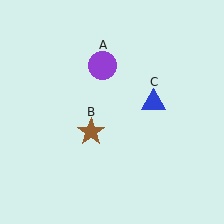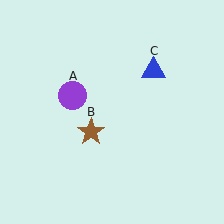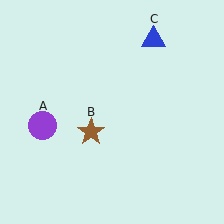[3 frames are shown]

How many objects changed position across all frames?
2 objects changed position: purple circle (object A), blue triangle (object C).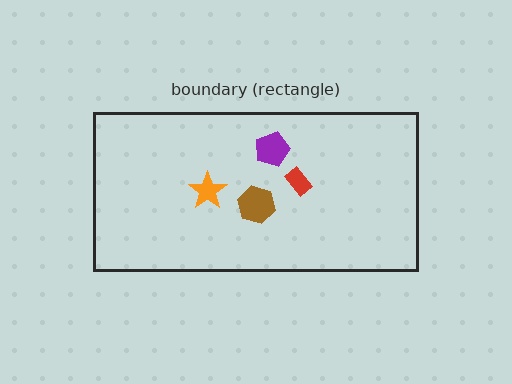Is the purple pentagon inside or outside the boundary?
Inside.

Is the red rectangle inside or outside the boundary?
Inside.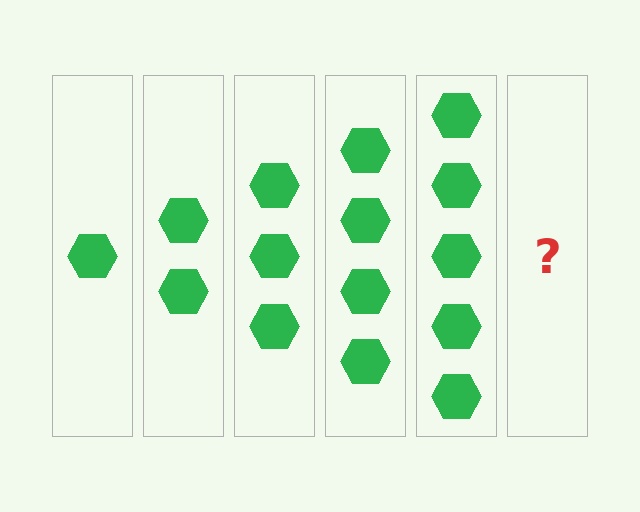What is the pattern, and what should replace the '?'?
The pattern is that each step adds one more hexagon. The '?' should be 6 hexagons.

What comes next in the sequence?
The next element should be 6 hexagons.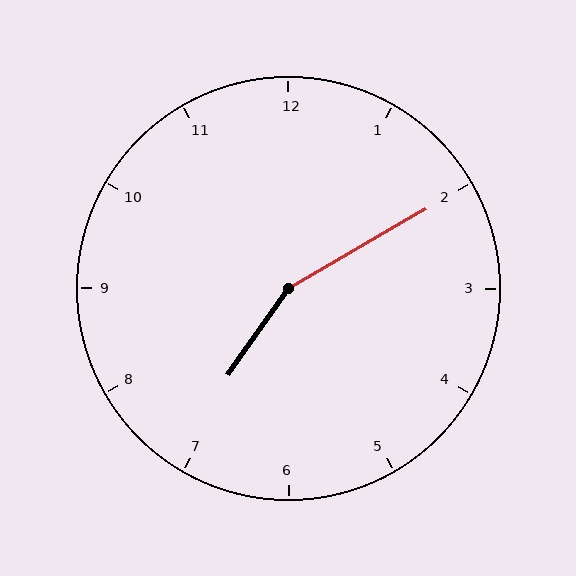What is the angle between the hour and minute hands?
Approximately 155 degrees.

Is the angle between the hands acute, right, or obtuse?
It is obtuse.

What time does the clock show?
7:10.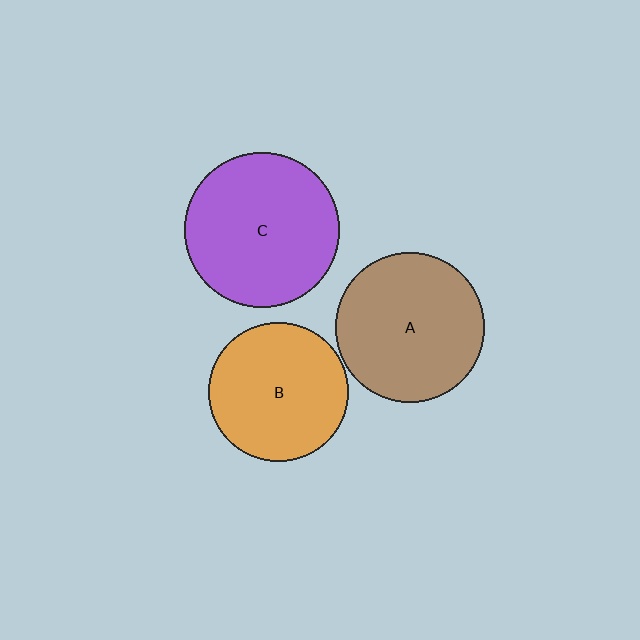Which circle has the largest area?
Circle C (purple).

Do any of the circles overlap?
No, none of the circles overlap.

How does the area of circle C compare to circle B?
Approximately 1.2 times.